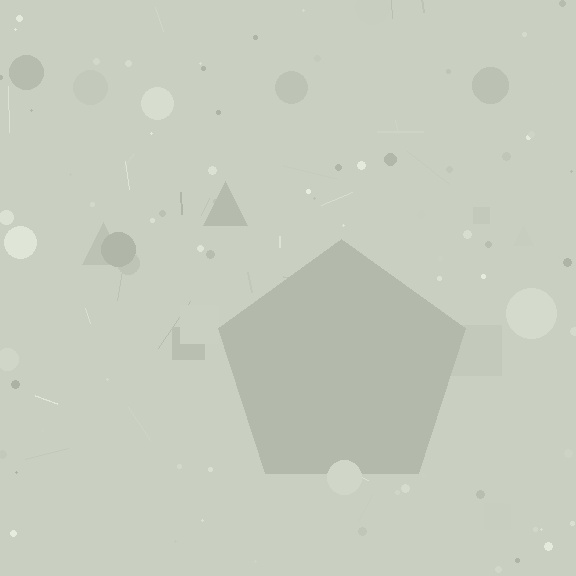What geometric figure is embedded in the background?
A pentagon is embedded in the background.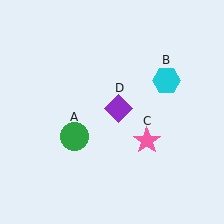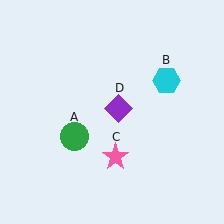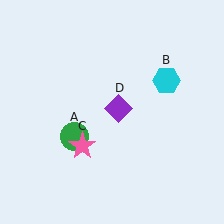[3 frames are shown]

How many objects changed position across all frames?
1 object changed position: pink star (object C).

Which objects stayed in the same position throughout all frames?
Green circle (object A) and cyan hexagon (object B) and purple diamond (object D) remained stationary.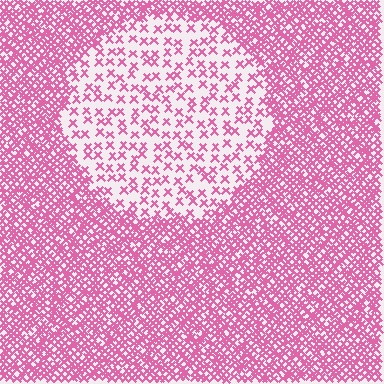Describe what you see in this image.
The image contains small pink elements arranged at two different densities. A circle-shaped region is visible where the elements are less densely packed than the surrounding area.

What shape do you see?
I see a circle.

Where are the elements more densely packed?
The elements are more densely packed outside the circle boundary.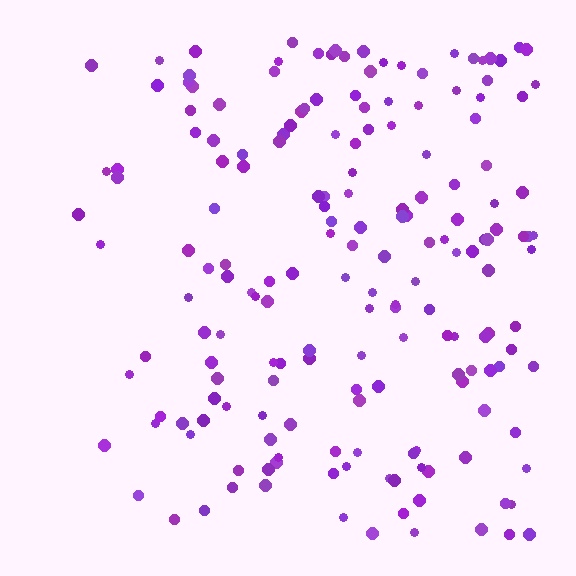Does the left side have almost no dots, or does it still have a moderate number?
Still a moderate number, just noticeably fewer than the right.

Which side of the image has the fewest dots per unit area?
The left.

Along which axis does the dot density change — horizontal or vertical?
Horizontal.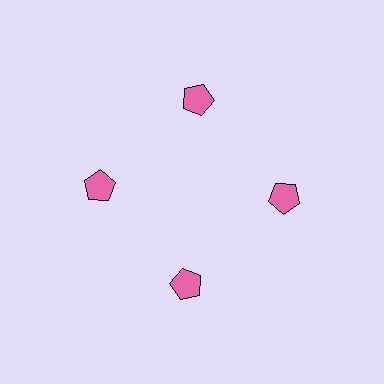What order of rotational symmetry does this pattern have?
This pattern has 4-fold rotational symmetry.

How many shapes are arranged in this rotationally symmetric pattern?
There are 4 shapes, arranged in 4 groups of 1.